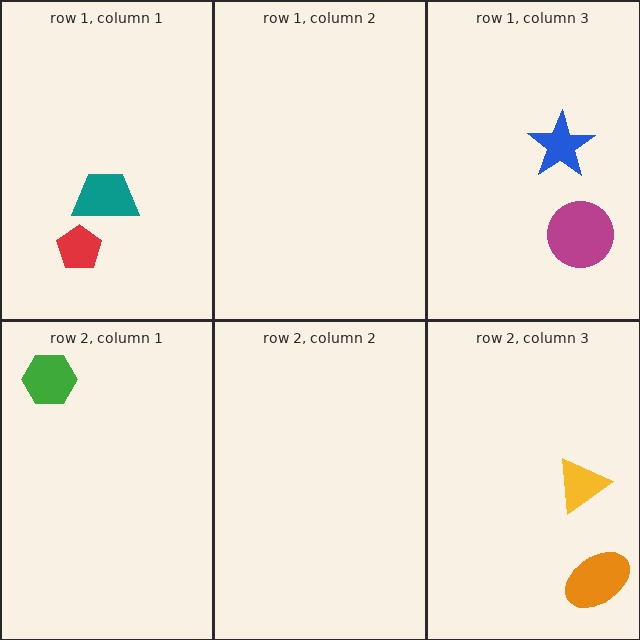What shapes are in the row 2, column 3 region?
The orange ellipse, the yellow triangle.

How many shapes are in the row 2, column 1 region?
1.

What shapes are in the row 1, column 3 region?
The blue star, the magenta circle.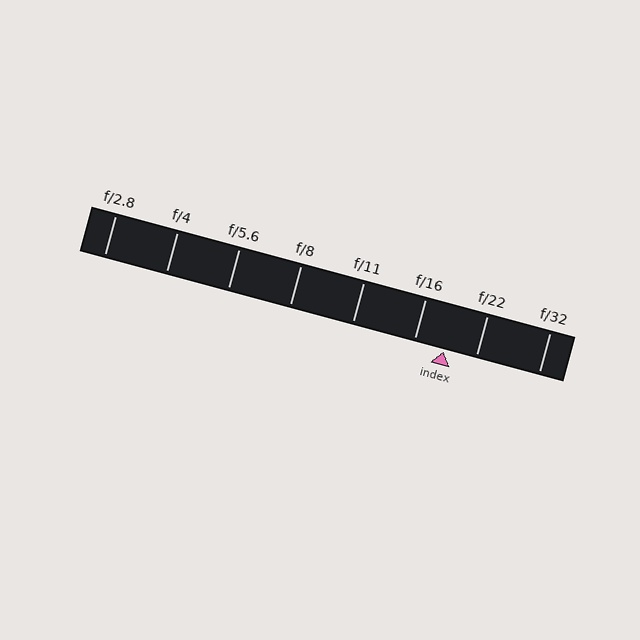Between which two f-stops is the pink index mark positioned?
The index mark is between f/16 and f/22.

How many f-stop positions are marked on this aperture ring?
There are 8 f-stop positions marked.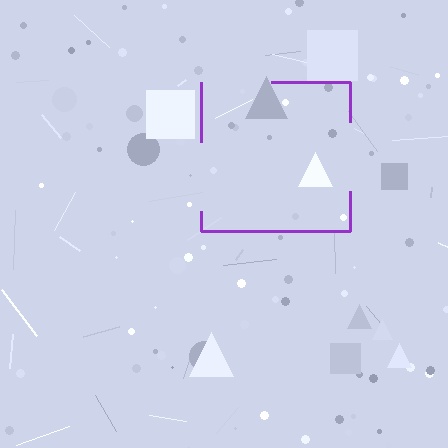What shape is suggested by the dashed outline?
The dashed outline suggests a square.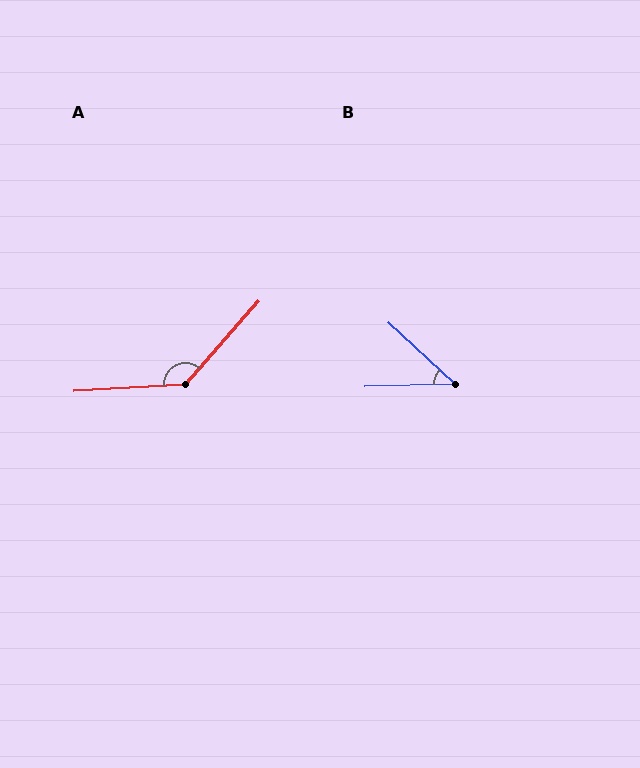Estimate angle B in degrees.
Approximately 44 degrees.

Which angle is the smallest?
B, at approximately 44 degrees.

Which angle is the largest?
A, at approximately 135 degrees.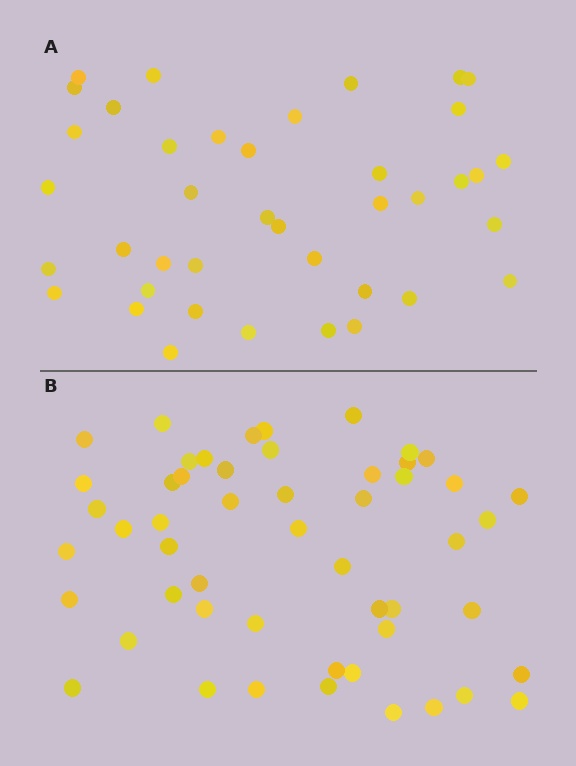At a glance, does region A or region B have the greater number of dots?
Region B (the bottom region) has more dots.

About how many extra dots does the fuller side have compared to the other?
Region B has roughly 12 or so more dots than region A.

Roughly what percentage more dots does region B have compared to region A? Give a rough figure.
About 30% more.